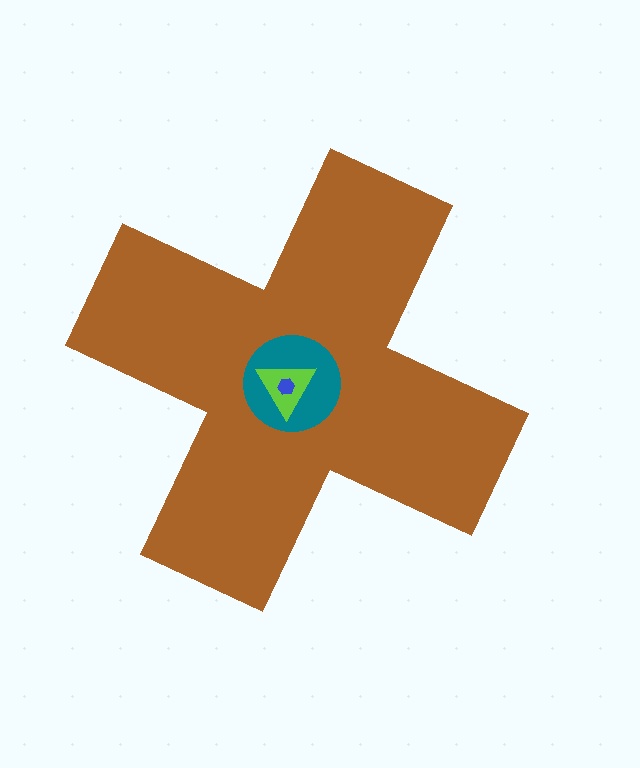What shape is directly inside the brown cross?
The teal circle.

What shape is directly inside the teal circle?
The lime triangle.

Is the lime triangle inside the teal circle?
Yes.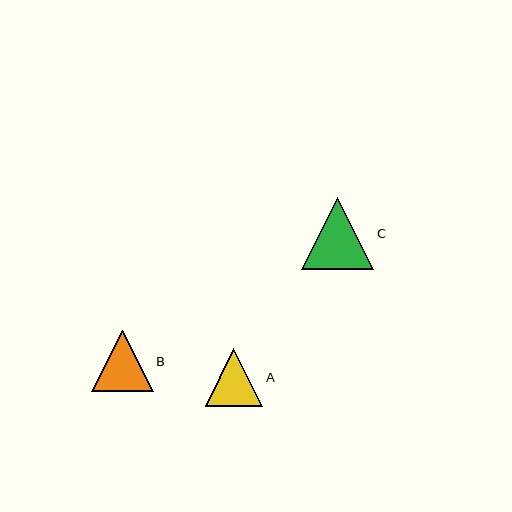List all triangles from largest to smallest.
From largest to smallest: C, B, A.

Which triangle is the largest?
Triangle C is the largest with a size of approximately 72 pixels.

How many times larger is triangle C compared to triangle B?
Triangle C is approximately 1.2 times the size of triangle B.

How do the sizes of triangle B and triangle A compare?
Triangle B and triangle A are approximately the same size.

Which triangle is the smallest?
Triangle A is the smallest with a size of approximately 58 pixels.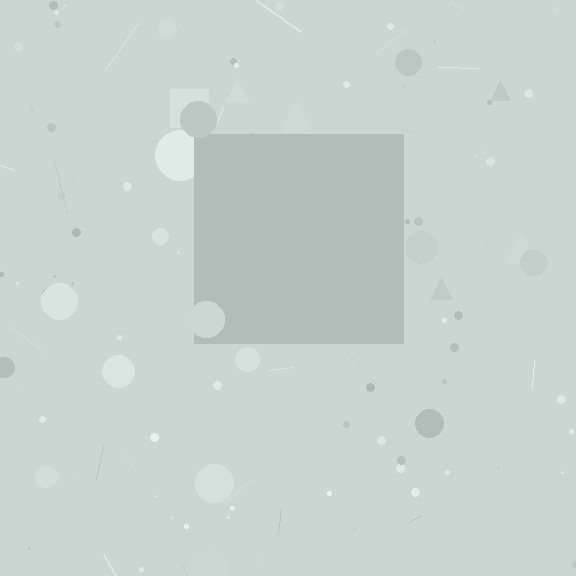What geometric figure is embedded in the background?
A square is embedded in the background.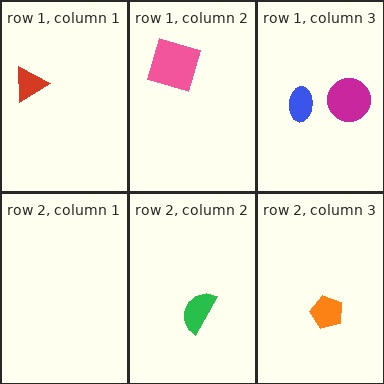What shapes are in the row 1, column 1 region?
The red triangle.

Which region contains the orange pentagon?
The row 2, column 3 region.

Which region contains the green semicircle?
The row 2, column 2 region.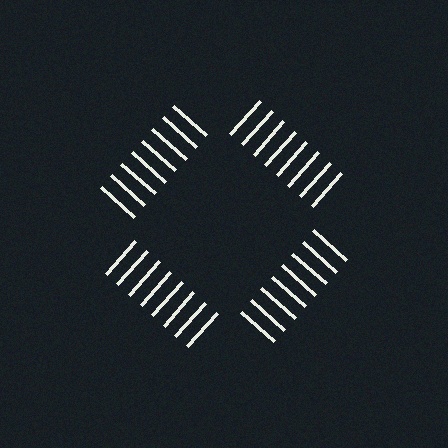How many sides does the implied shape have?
4 sides — the line-ends trace a square.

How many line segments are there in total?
32 — 8 along each of the 4 edges.